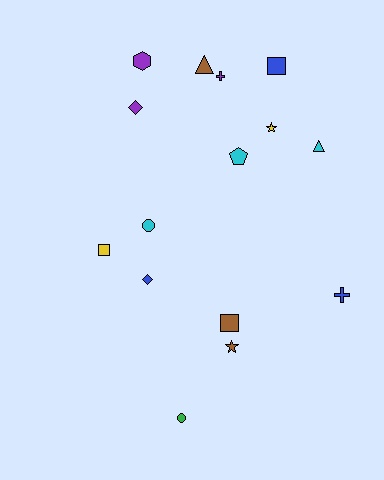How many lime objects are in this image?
There are no lime objects.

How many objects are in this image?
There are 15 objects.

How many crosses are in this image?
There are 2 crosses.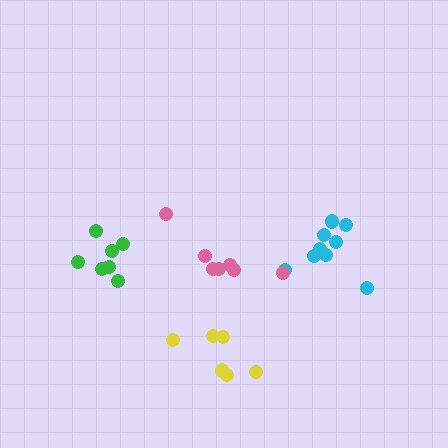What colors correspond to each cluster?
The clusters are colored: cyan, yellow, pink, green.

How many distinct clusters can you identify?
There are 4 distinct clusters.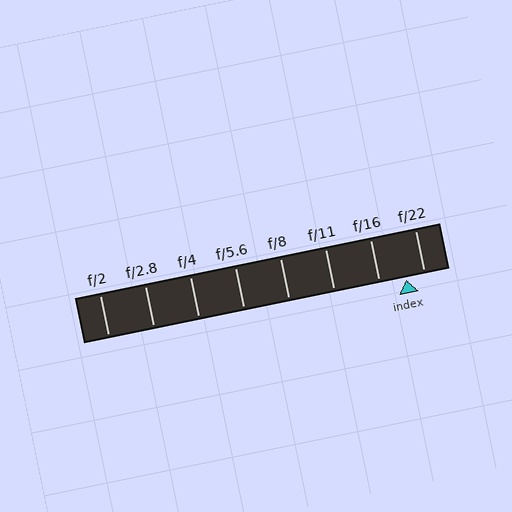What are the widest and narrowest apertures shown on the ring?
The widest aperture shown is f/2 and the narrowest is f/22.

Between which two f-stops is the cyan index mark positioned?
The index mark is between f/16 and f/22.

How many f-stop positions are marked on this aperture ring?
There are 8 f-stop positions marked.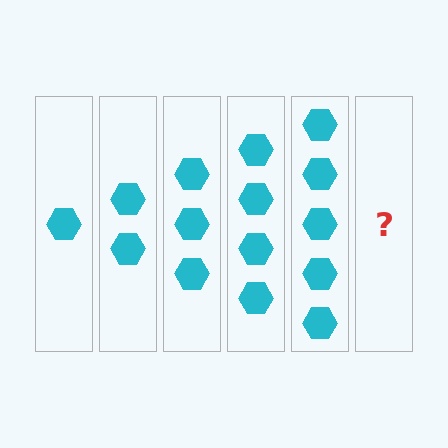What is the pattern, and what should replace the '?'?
The pattern is that each step adds one more hexagon. The '?' should be 6 hexagons.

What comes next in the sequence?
The next element should be 6 hexagons.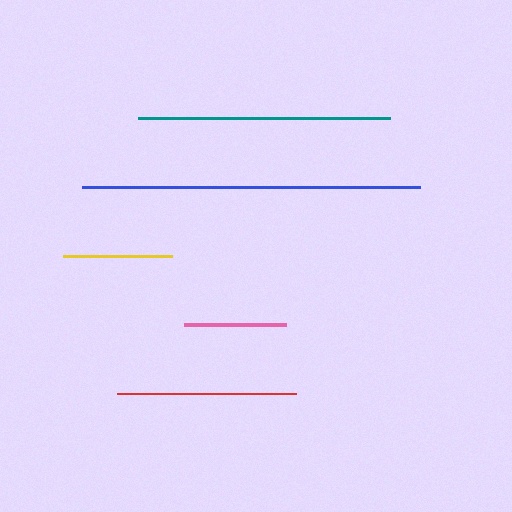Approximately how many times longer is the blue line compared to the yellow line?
The blue line is approximately 3.1 times the length of the yellow line.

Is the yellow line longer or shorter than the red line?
The red line is longer than the yellow line.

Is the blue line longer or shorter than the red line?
The blue line is longer than the red line.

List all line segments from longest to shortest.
From longest to shortest: blue, teal, red, yellow, pink.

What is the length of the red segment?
The red segment is approximately 180 pixels long.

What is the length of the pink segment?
The pink segment is approximately 102 pixels long.